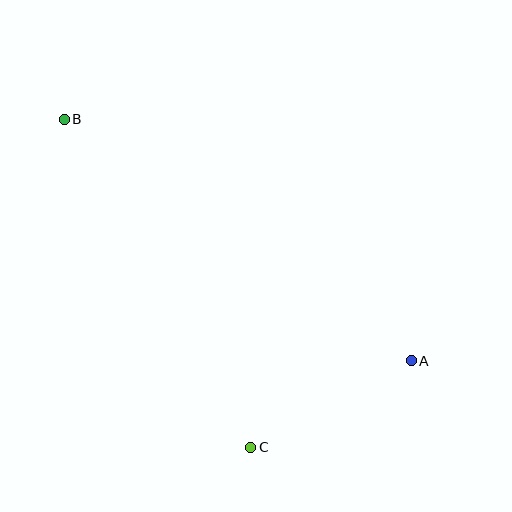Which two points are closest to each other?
Points A and C are closest to each other.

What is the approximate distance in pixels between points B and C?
The distance between B and C is approximately 377 pixels.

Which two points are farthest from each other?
Points A and B are farthest from each other.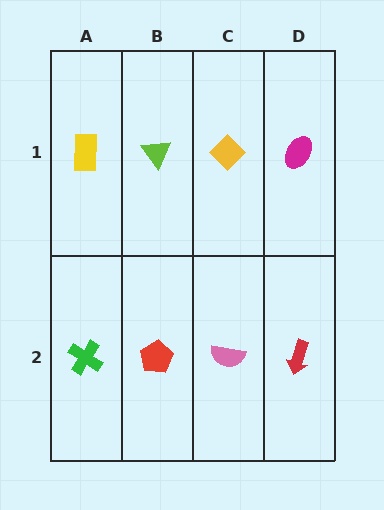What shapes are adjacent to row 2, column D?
A magenta ellipse (row 1, column D), a pink semicircle (row 2, column C).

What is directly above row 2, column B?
A lime triangle.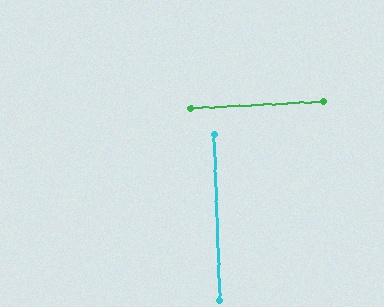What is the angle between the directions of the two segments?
Approximately 89 degrees.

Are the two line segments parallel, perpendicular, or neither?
Perpendicular — they meet at approximately 89°.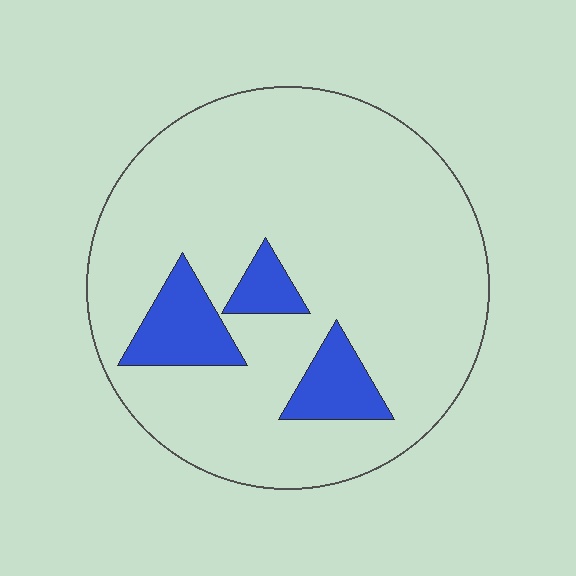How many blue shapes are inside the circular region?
3.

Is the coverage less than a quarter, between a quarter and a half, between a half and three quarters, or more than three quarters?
Less than a quarter.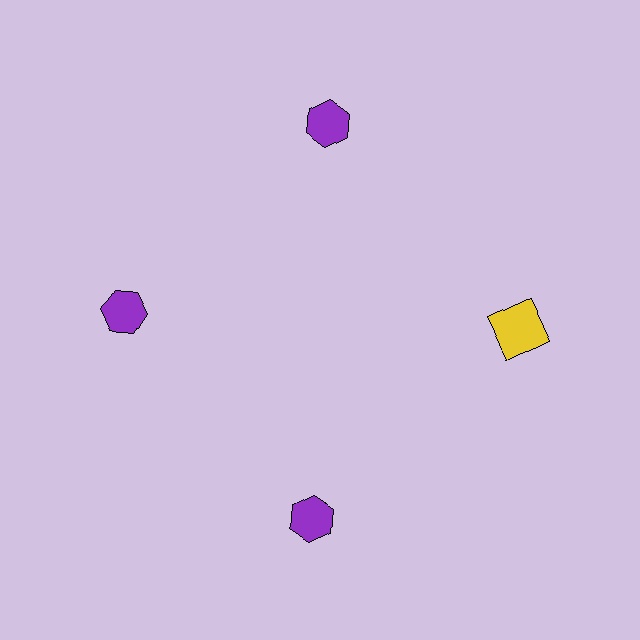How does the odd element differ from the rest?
It differs in both color (yellow instead of purple) and shape (square instead of hexagon).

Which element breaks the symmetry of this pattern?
The yellow square at roughly the 3 o'clock position breaks the symmetry. All other shapes are purple hexagons.